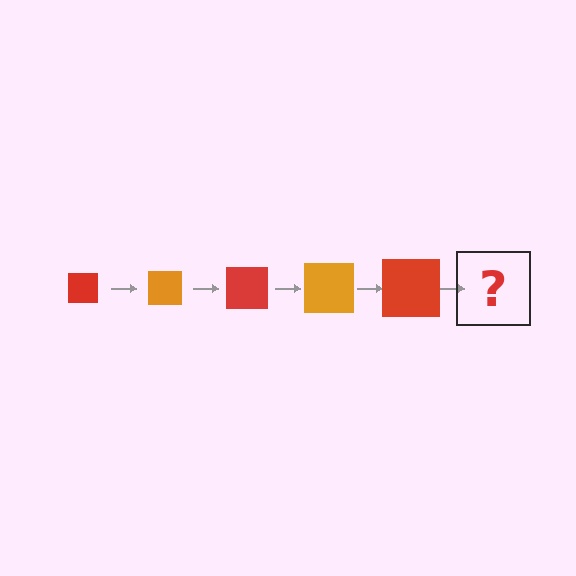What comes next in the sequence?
The next element should be an orange square, larger than the previous one.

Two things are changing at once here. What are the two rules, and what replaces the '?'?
The two rules are that the square grows larger each step and the color cycles through red and orange. The '?' should be an orange square, larger than the previous one.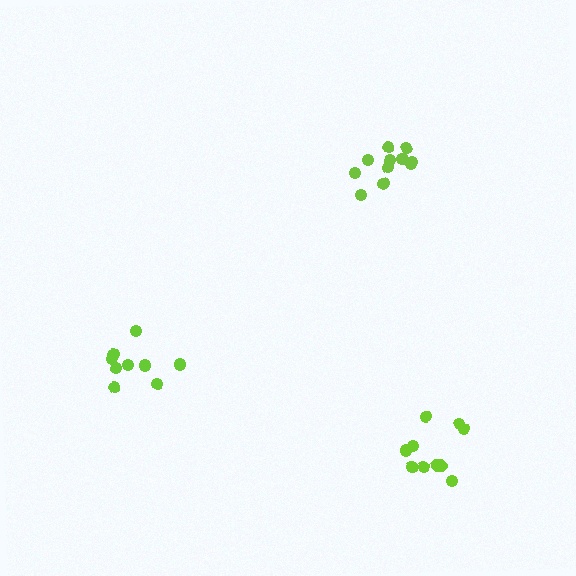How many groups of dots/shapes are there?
There are 3 groups.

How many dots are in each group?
Group 1: 9 dots, Group 2: 10 dots, Group 3: 11 dots (30 total).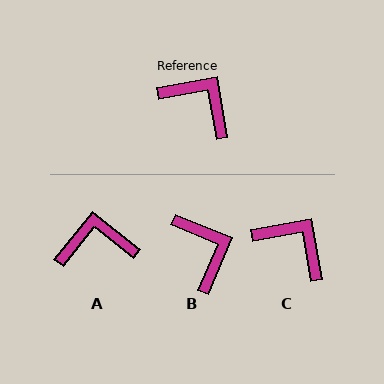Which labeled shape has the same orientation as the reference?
C.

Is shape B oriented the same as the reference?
No, it is off by about 33 degrees.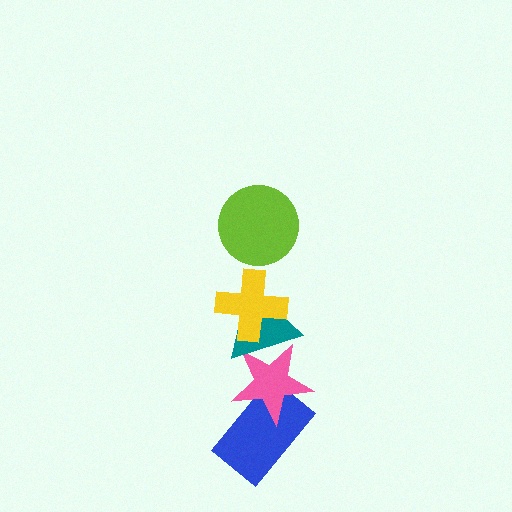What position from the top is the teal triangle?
The teal triangle is 3rd from the top.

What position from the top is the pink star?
The pink star is 4th from the top.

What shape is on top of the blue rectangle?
The pink star is on top of the blue rectangle.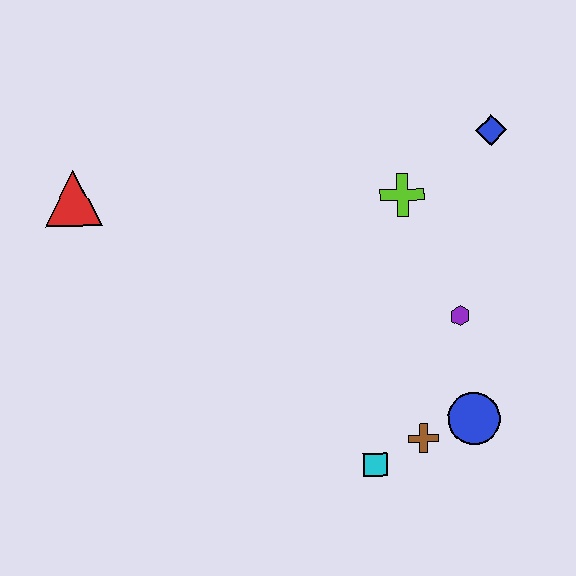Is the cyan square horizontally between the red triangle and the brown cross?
Yes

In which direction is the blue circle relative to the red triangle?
The blue circle is to the right of the red triangle.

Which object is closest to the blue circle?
The brown cross is closest to the blue circle.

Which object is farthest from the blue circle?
The red triangle is farthest from the blue circle.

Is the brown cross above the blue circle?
No